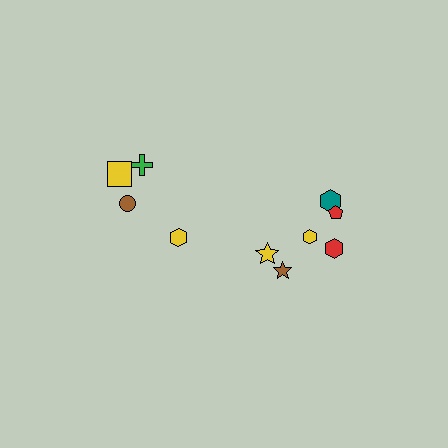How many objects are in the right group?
There are 6 objects.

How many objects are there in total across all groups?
There are 10 objects.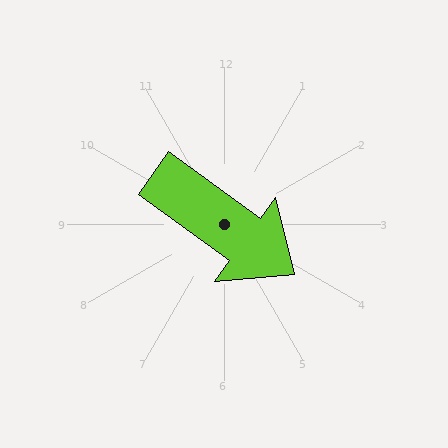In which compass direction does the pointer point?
Southeast.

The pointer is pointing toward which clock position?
Roughly 4 o'clock.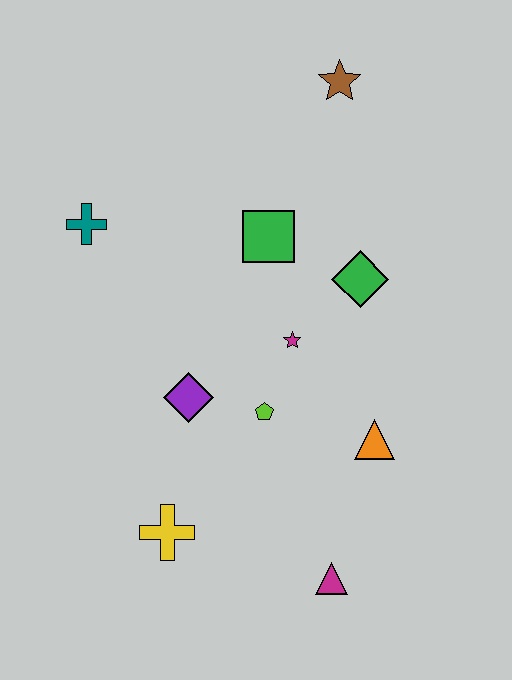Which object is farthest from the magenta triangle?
The brown star is farthest from the magenta triangle.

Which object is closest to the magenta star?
The lime pentagon is closest to the magenta star.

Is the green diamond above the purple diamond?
Yes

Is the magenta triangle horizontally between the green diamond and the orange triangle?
No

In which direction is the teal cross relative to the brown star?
The teal cross is to the left of the brown star.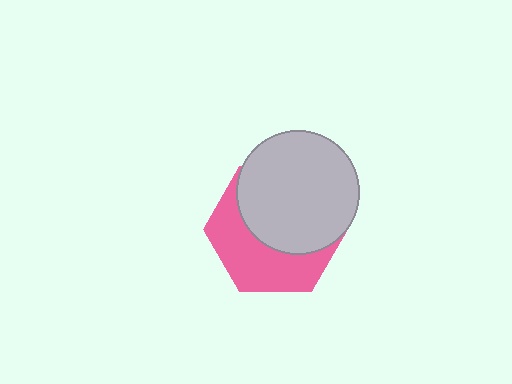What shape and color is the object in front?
The object in front is a light gray circle.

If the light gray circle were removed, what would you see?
You would see the complete pink hexagon.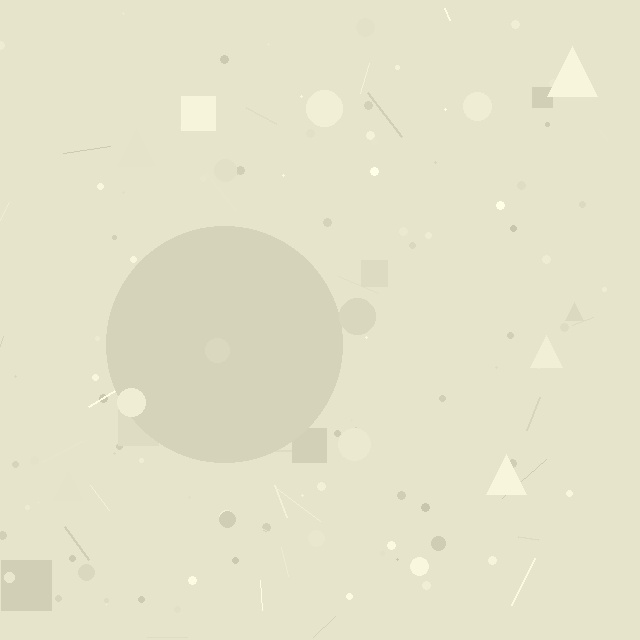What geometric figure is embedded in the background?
A circle is embedded in the background.